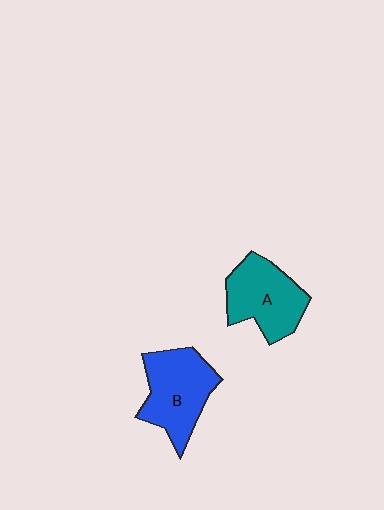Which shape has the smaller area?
Shape A (teal).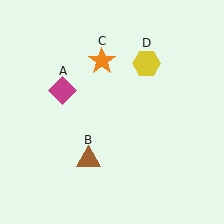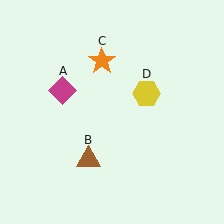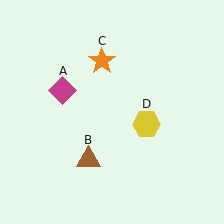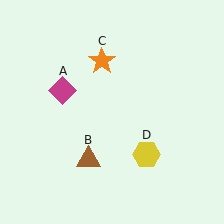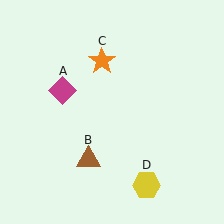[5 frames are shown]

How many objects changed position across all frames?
1 object changed position: yellow hexagon (object D).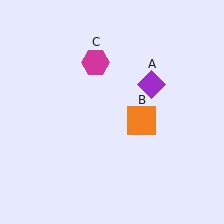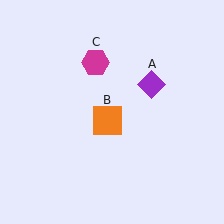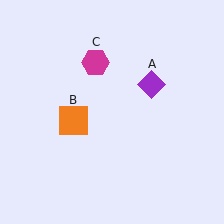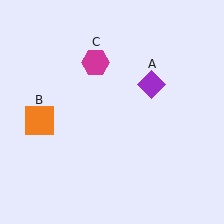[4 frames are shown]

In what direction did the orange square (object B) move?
The orange square (object B) moved left.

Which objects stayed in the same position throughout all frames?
Purple diamond (object A) and magenta hexagon (object C) remained stationary.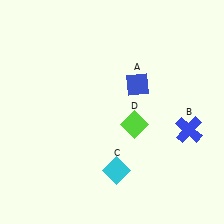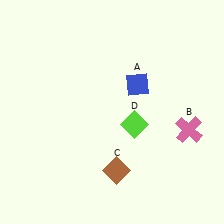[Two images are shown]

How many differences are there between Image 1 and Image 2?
There are 2 differences between the two images.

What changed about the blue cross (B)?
In Image 1, B is blue. In Image 2, it changed to pink.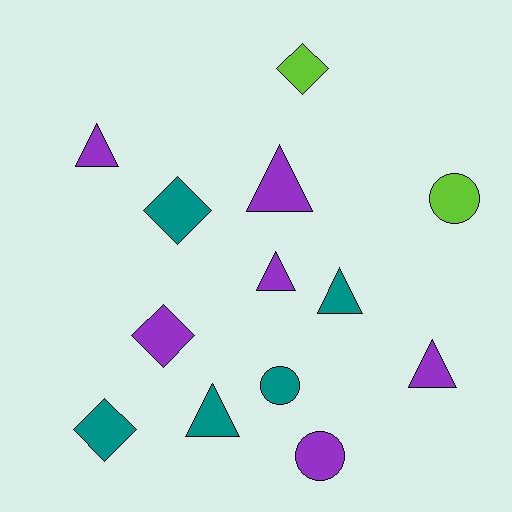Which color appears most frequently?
Purple, with 6 objects.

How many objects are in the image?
There are 13 objects.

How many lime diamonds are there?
There is 1 lime diamond.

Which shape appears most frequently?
Triangle, with 6 objects.